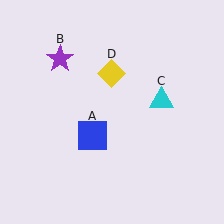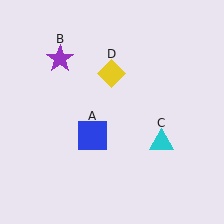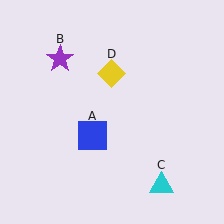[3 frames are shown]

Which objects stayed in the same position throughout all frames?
Blue square (object A) and purple star (object B) and yellow diamond (object D) remained stationary.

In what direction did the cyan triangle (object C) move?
The cyan triangle (object C) moved down.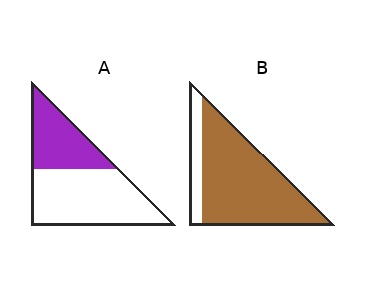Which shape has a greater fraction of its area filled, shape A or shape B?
Shape B.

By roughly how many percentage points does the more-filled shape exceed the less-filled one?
By roughly 45 percentage points (B over A).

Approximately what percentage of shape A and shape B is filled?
A is approximately 35% and B is approximately 85%.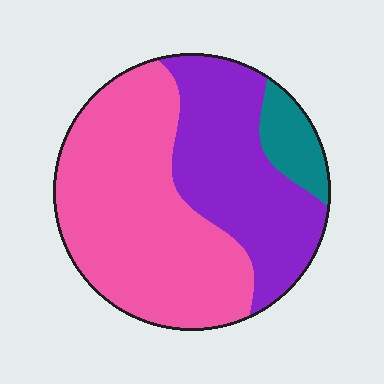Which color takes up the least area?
Teal, at roughly 10%.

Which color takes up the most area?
Pink, at roughly 55%.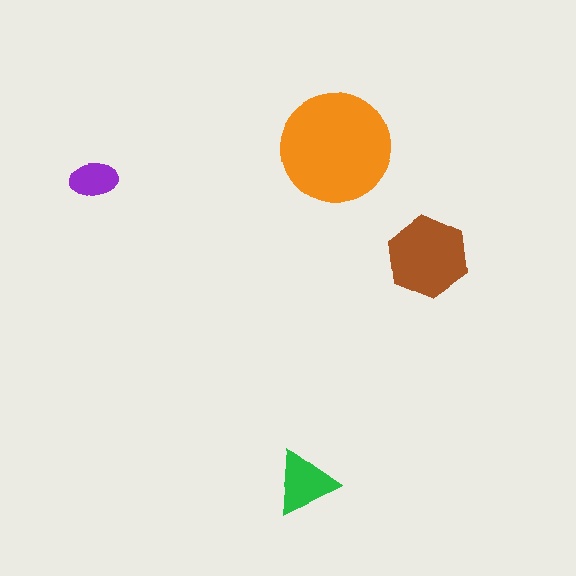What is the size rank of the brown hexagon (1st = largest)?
2nd.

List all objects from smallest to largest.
The purple ellipse, the green triangle, the brown hexagon, the orange circle.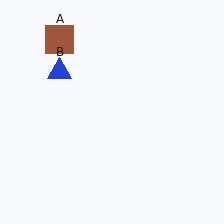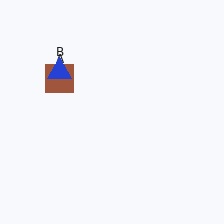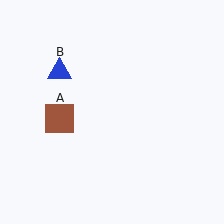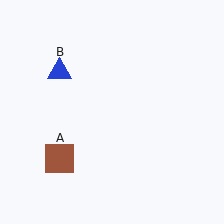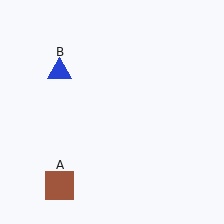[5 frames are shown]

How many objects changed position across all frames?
1 object changed position: brown square (object A).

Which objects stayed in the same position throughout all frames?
Blue triangle (object B) remained stationary.